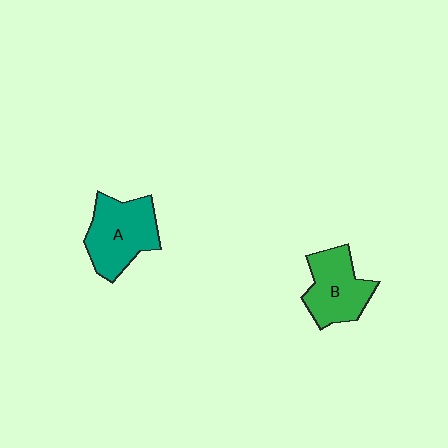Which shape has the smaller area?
Shape B (green).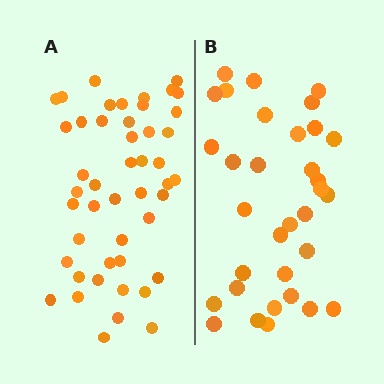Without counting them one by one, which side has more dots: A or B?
Region A (the left region) has more dots.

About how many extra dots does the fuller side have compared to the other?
Region A has approximately 15 more dots than region B.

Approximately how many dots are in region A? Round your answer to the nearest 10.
About 50 dots. (The exact count is 47, which rounds to 50.)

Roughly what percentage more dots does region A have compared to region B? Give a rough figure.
About 40% more.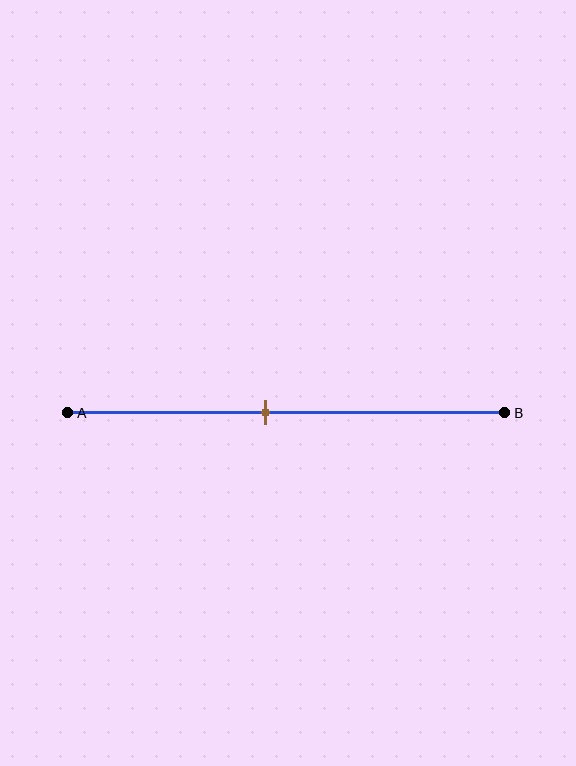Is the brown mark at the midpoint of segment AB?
No, the mark is at about 45% from A, not at the 50% midpoint.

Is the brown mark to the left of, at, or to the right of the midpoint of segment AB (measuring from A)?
The brown mark is to the left of the midpoint of segment AB.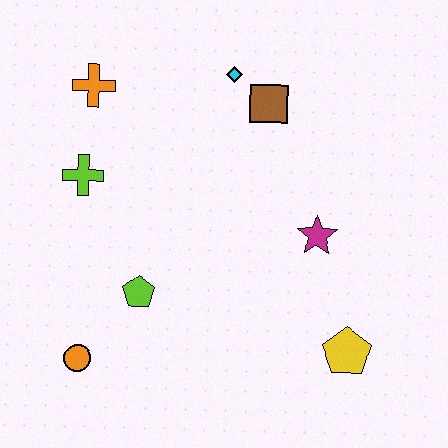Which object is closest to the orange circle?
The lime pentagon is closest to the orange circle.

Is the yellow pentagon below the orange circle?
No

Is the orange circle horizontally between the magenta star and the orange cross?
No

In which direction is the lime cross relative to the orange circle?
The lime cross is above the orange circle.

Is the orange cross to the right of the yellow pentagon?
No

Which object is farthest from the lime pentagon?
The cyan diamond is farthest from the lime pentagon.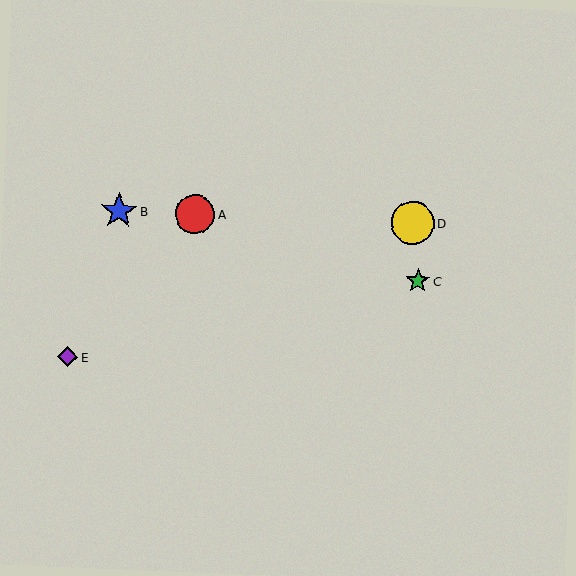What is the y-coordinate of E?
Object E is at y≈357.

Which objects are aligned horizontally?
Objects A, B, D are aligned horizontally.